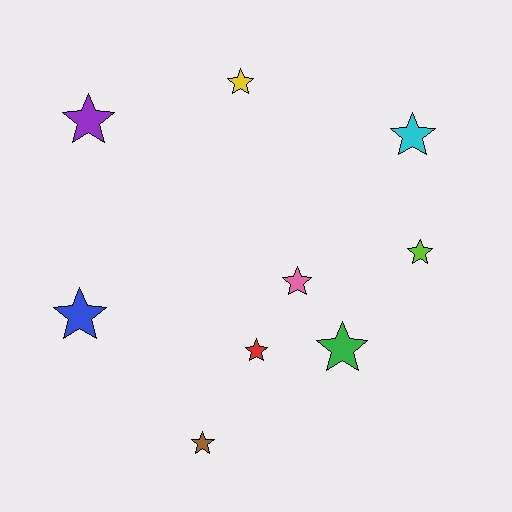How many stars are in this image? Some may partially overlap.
There are 9 stars.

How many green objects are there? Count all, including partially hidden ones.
There is 1 green object.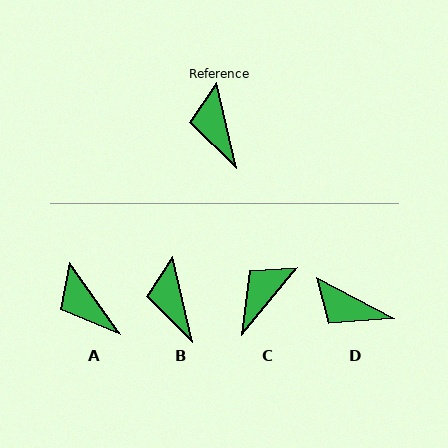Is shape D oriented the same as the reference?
No, it is off by about 49 degrees.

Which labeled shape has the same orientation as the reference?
B.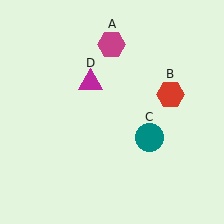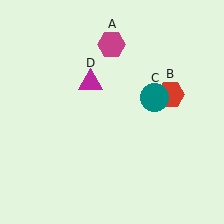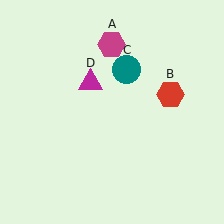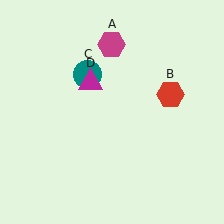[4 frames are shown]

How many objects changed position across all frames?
1 object changed position: teal circle (object C).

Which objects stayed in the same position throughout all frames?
Magenta hexagon (object A) and red hexagon (object B) and magenta triangle (object D) remained stationary.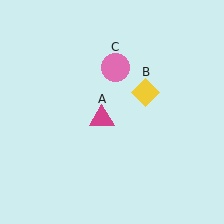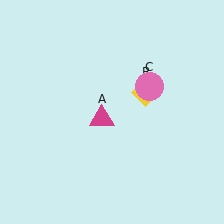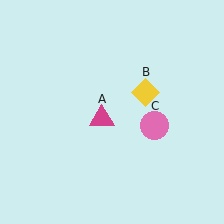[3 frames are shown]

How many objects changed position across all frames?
1 object changed position: pink circle (object C).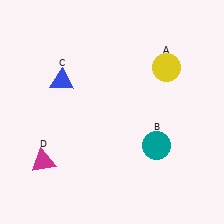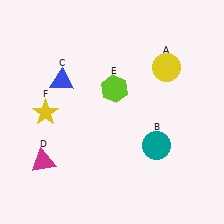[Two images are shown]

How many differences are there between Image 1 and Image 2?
There are 2 differences between the two images.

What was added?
A lime hexagon (E), a yellow star (F) were added in Image 2.